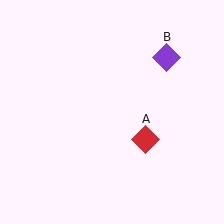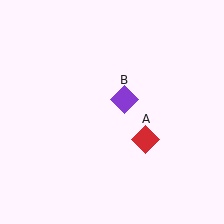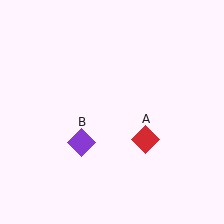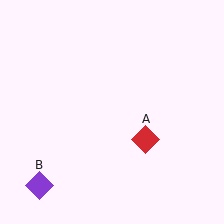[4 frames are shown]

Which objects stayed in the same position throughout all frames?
Red diamond (object A) remained stationary.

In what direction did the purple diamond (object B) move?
The purple diamond (object B) moved down and to the left.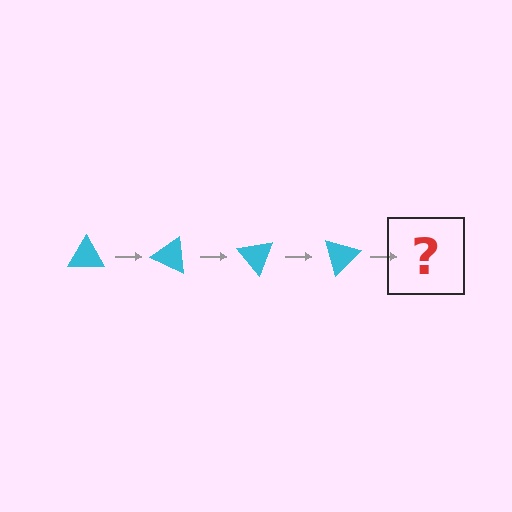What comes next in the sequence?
The next element should be a cyan triangle rotated 100 degrees.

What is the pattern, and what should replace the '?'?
The pattern is that the triangle rotates 25 degrees each step. The '?' should be a cyan triangle rotated 100 degrees.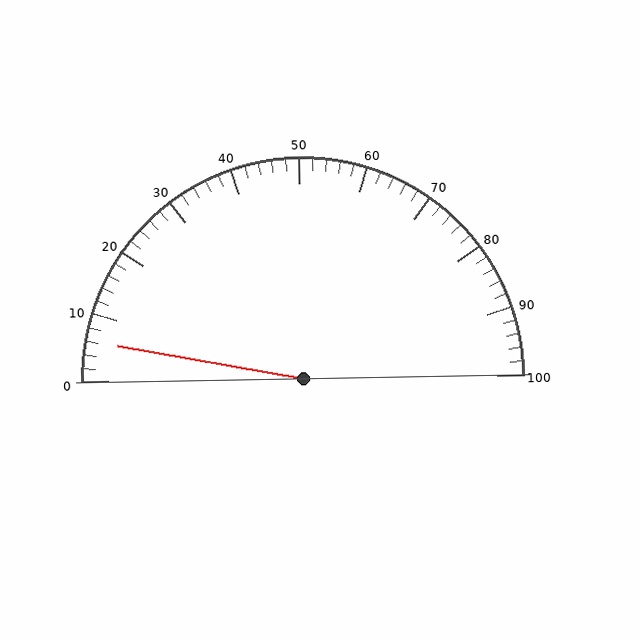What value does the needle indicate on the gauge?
The needle indicates approximately 6.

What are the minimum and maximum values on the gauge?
The gauge ranges from 0 to 100.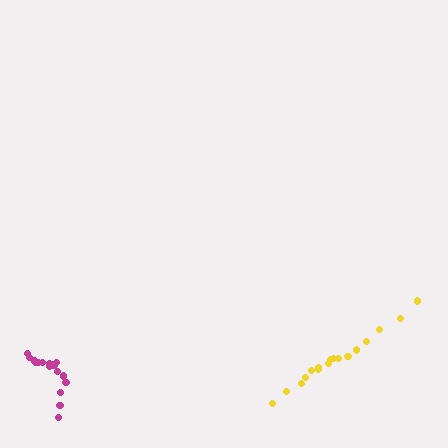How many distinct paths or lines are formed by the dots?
There are 2 distinct paths.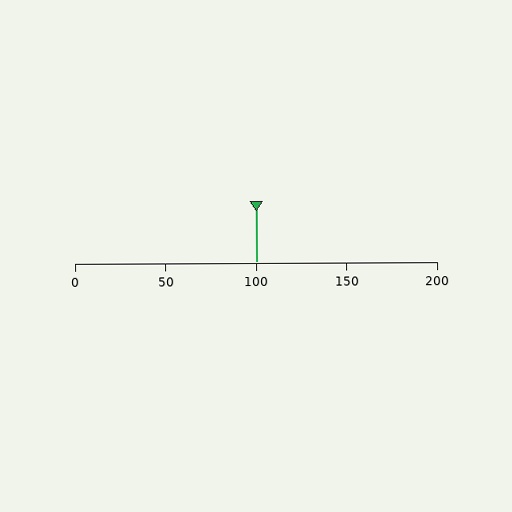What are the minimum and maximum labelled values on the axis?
The axis runs from 0 to 200.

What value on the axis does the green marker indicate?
The marker indicates approximately 100.